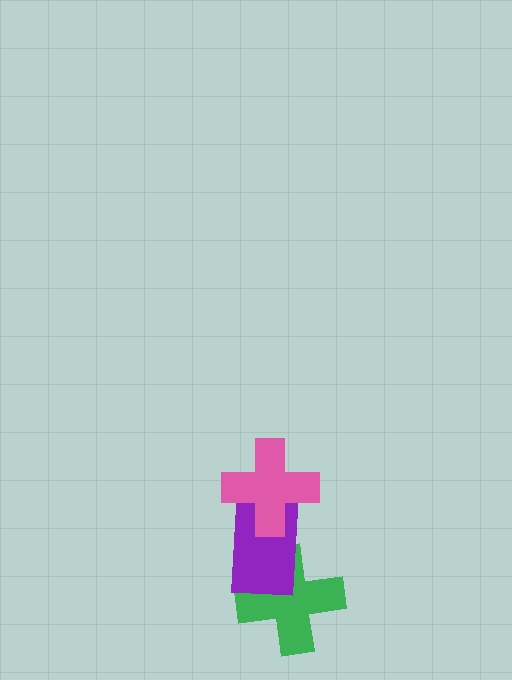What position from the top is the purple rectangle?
The purple rectangle is 2nd from the top.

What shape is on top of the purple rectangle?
The pink cross is on top of the purple rectangle.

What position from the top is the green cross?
The green cross is 3rd from the top.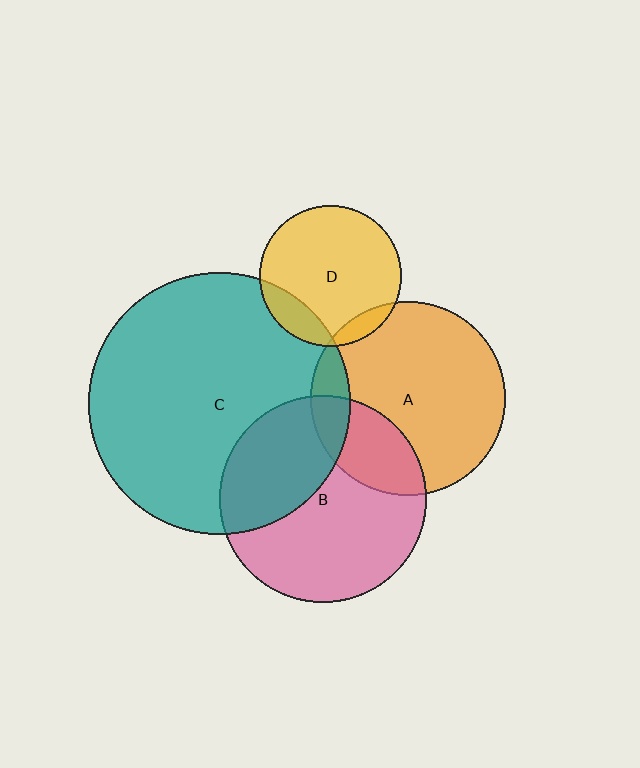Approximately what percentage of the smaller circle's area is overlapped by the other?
Approximately 10%.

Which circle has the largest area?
Circle C (teal).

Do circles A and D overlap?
Yes.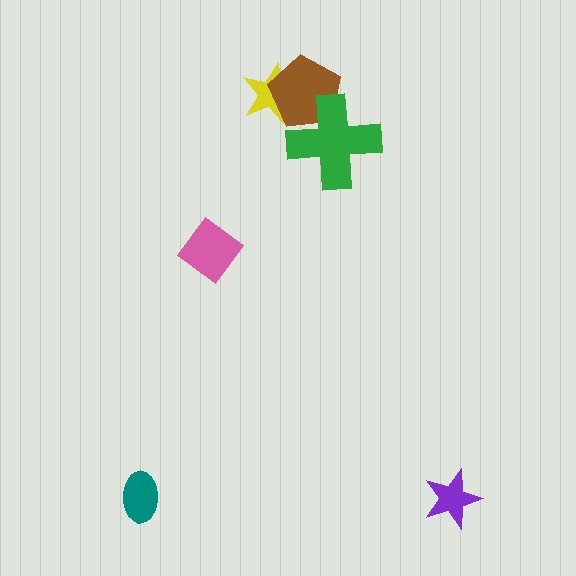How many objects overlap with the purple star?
0 objects overlap with the purple star.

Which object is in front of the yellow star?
The brown pentagon is in front of the yellow star.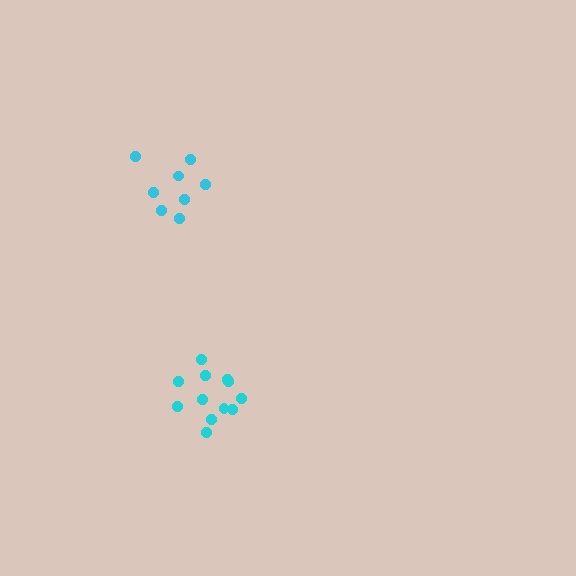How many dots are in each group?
Group 1: 8 dots, Group 2: 12 dots (20 total).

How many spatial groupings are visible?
There are 2 spatial groupings.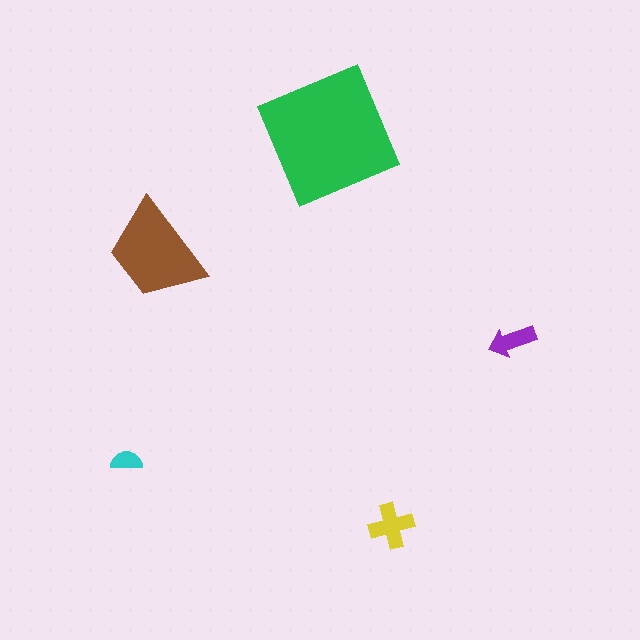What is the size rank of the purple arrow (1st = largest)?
4th.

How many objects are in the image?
There are 5 objects in the image.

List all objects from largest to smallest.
The green square, the brown trapezoid, the yellow cross, the purple arrow, the cyan semicircle.